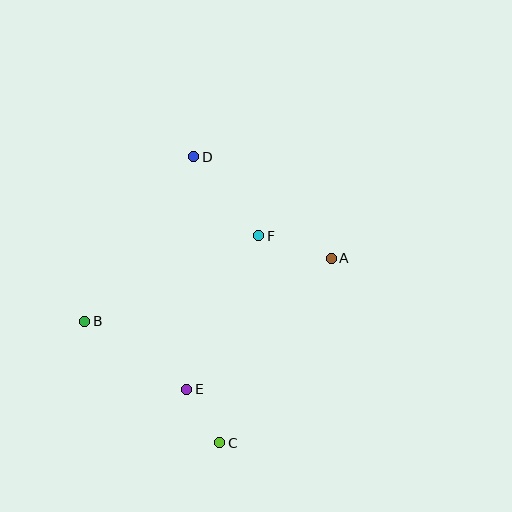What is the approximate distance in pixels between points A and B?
The distance between A and B is approximately 254 pixels.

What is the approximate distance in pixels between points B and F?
The distance between B and F is approximately 194 pixels.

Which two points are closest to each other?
Points C and E are closest to each other.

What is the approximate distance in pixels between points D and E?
The distance between D and E is approximately 233 pixels.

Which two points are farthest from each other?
Points C and D are farthest from each other.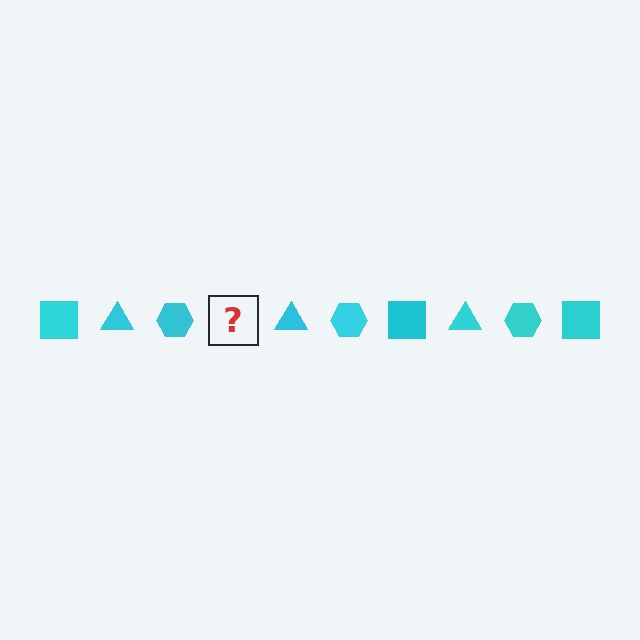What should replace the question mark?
The question mark should be replaced with a cyan square.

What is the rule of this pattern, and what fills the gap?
The rule is that the pattern cycles through square, triangle, hexagon shapes in cyan. The gap should be filled with a cyan square.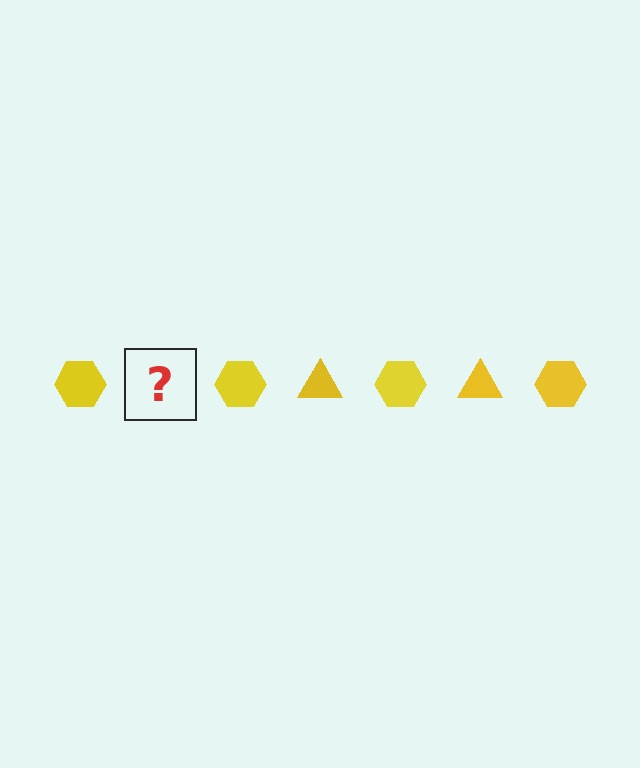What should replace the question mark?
The question mark should be replaced with a yellow triangle.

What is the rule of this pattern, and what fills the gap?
The rule is that the pattern cycles through hexagon, triangle shapes in yellow. The gap should be filled with a yellow triangle.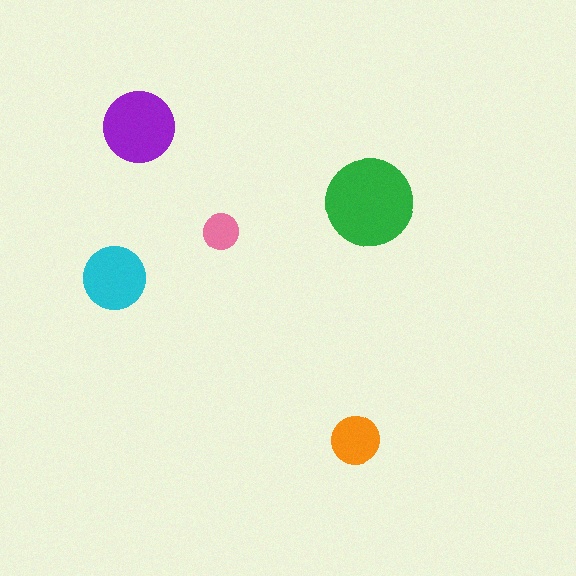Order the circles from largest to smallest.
the green one, the purple one, the cyan one, the orange one, the pink one.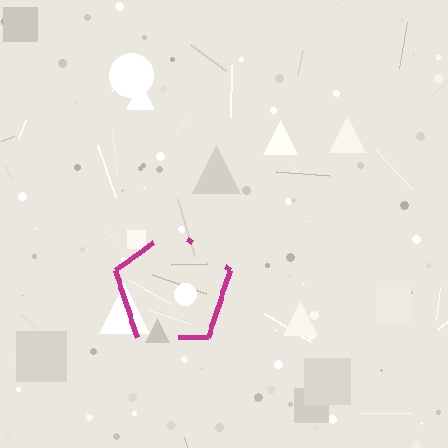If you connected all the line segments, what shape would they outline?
They would outline a pentagon.